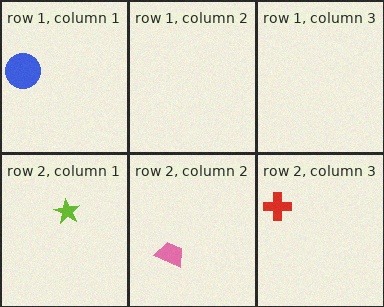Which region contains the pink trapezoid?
The row 2, column 2 region.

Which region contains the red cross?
The row 2, column 3 region.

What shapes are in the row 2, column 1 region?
The lime star.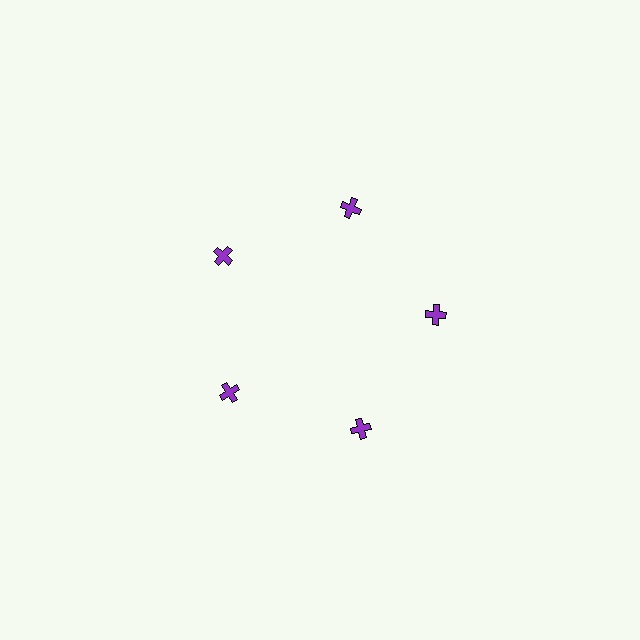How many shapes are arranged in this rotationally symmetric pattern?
There are 5 shapes, arranged in 5 groups of 1.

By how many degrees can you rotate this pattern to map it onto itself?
The pattern maps onto itself every 72 degrees of rotation.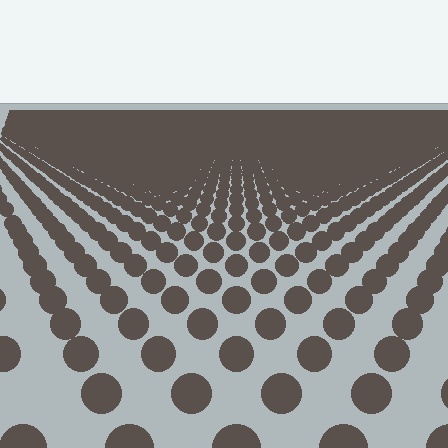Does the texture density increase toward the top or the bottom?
Density increases toward the top.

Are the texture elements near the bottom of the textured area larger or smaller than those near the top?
Larger. Near the bottom, elements are closer to the viewer and appear at a bigger on-screen size.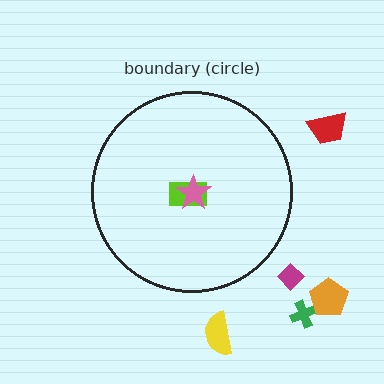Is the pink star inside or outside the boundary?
Inside.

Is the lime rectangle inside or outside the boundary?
Inside.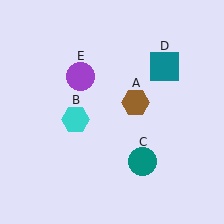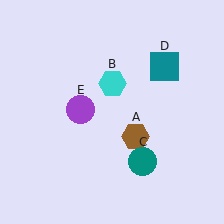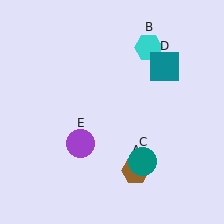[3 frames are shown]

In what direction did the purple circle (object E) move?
The purple circle (object E) moved down.